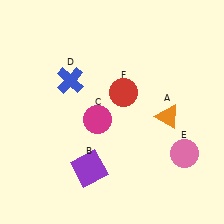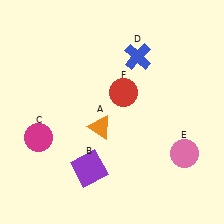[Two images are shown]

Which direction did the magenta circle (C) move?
The magenta circle (C) moved left.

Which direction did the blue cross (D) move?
The blue cross (D) moved right.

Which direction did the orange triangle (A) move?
The orange triangle (A) moved left.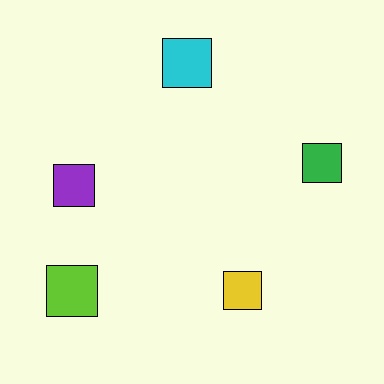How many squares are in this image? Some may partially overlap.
There are 5 squares.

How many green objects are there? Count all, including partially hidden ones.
There is 1 green object.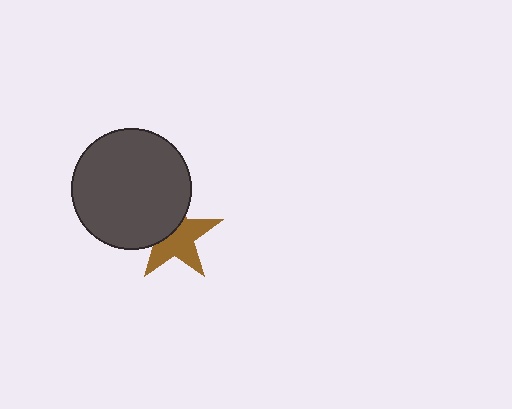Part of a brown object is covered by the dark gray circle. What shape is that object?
It is a star.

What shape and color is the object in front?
The object in front is a dark gray circle.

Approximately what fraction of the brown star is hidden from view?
Roughly 40% of the brown star is hidden behind the dark gray circle.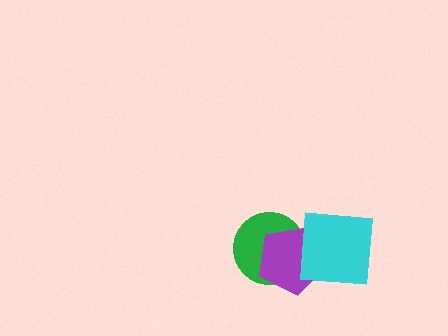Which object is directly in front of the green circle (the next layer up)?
The purple pentagon is directly in front of the green circle.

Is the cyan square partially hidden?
No, no other shape covers it.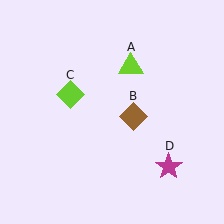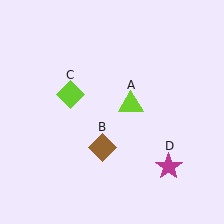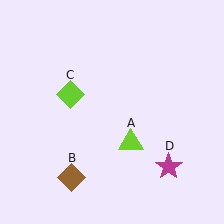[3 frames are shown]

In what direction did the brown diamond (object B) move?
The brown diamond (object B) moved down and to the left.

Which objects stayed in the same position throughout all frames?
Lime diamond (object C) and magenta star (object D) remained stationary.